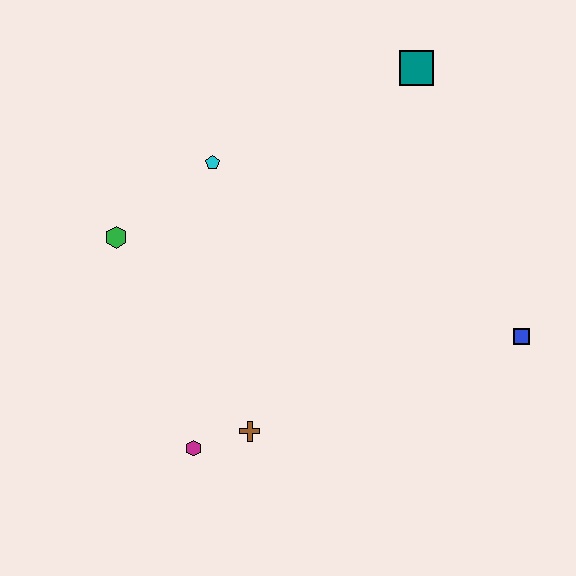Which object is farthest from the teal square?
The magenta hexagon is farthest from the teal square.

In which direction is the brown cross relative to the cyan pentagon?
The brown cross is below the cyan pentagon.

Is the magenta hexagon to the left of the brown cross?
Yes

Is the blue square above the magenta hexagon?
Yes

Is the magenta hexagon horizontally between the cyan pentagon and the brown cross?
No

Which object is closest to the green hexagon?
The cyan pentagon is closest to the green hexagon.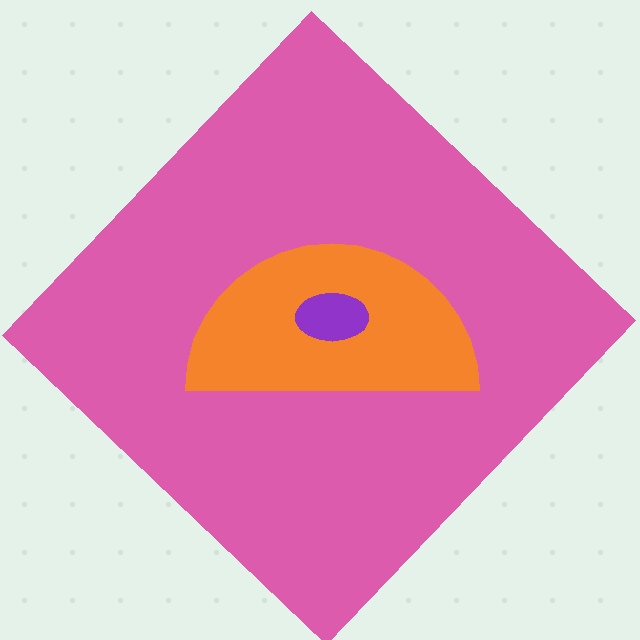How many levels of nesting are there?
3.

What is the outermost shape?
The pink diamond.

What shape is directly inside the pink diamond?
The orange semicircle.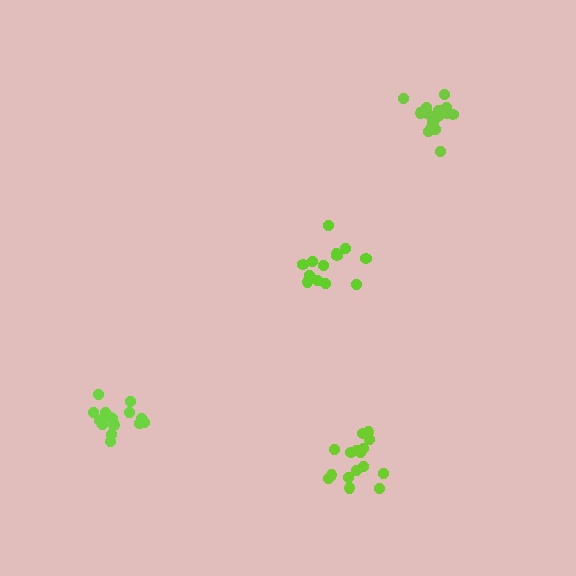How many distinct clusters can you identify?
There are 4 distinct clusters.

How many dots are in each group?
Group 1: 13 dots, Group 2: 17 dots, Group 3: 16 dots, Group 4: 15 dots (61 total).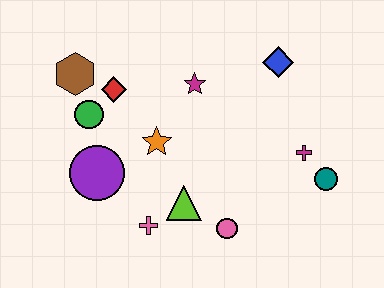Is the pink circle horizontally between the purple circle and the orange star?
No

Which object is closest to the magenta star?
The orange star is closest to the magenta star.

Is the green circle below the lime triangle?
No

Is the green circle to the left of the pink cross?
Yes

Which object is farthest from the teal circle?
The brown hexagon is farthest from the teal circle.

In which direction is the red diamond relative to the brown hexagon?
The red diamond is to the right of the brown hexagon.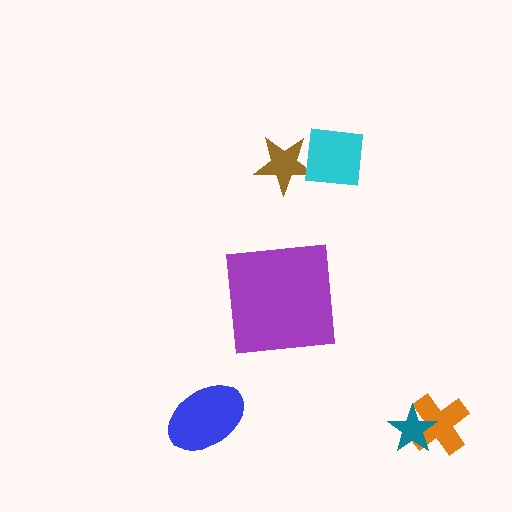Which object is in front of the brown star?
The cyan square is in front of the brown star.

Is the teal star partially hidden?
No, no other shape covers it.